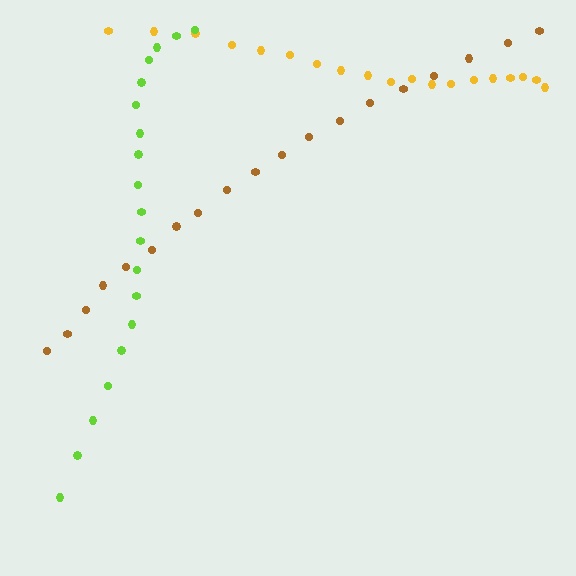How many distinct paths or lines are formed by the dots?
There are 3 distinct paths.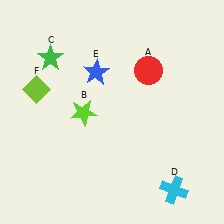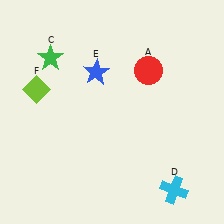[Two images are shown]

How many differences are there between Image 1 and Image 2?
There is 1 difference between the two images.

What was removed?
The lime star (B) was removed in Image 2.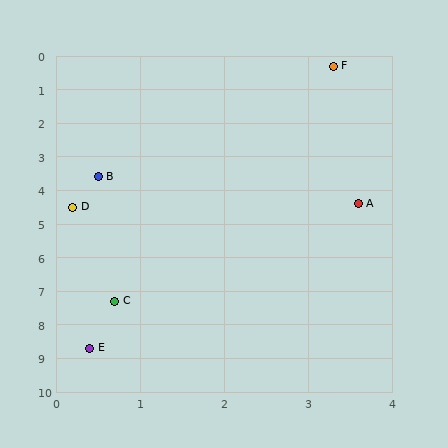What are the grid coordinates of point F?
Point F is at approximately (3.3, 0.3).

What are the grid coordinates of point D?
Point D is at approximately (0.2, 4.5).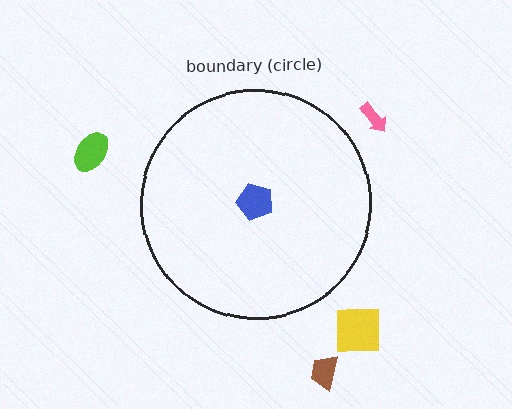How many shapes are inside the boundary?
1 inside, 4 outside.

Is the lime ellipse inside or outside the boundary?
Outside.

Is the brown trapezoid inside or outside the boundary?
Outside.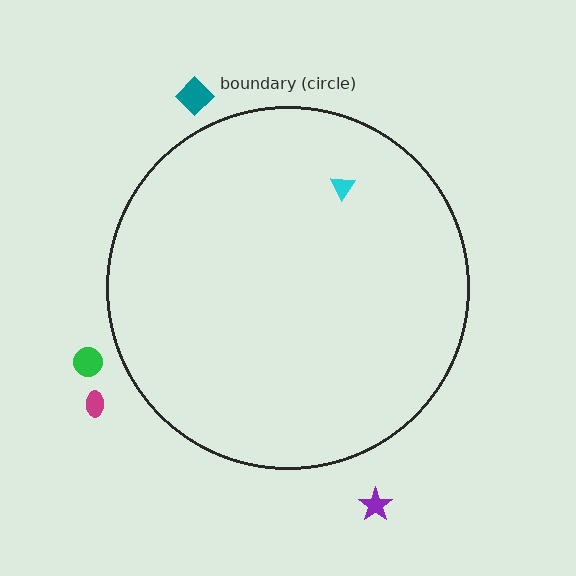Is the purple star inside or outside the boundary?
Outside.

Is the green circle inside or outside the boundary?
Outside.